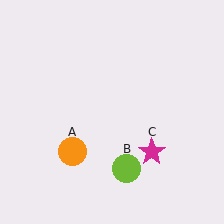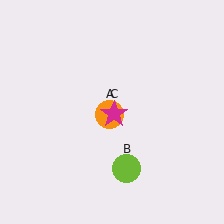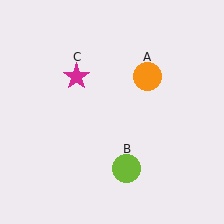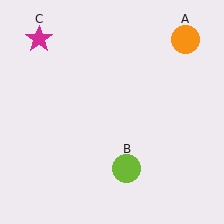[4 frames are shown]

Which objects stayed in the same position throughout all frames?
Lime circle (object B) remained stationary.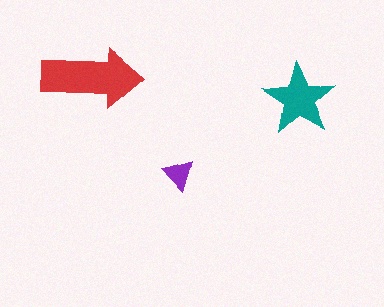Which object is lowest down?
The purple triangle is bottommost.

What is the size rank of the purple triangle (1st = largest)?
3rd.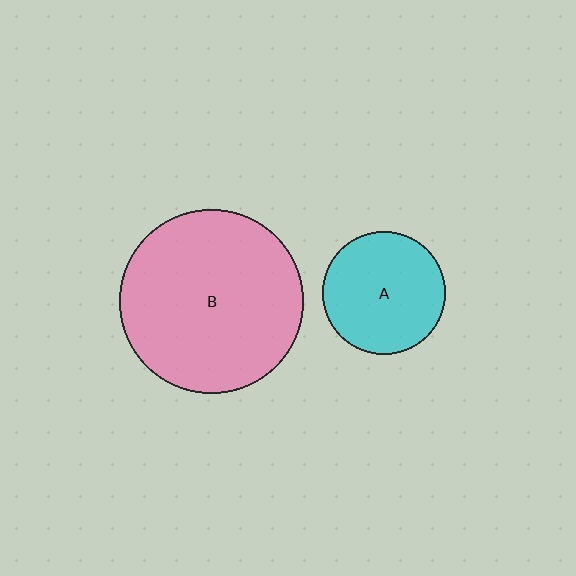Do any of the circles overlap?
No, none of the circles overlap.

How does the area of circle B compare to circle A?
Approximately 2.2 times.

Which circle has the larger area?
Circle B (pink).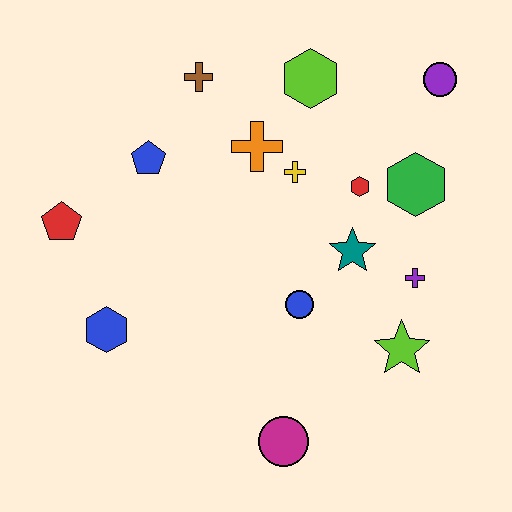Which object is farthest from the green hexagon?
The red pentagon is farthest from the green hexagon.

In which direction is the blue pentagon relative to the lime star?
The blue pentagon is to the left of the lime star.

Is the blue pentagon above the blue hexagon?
Yes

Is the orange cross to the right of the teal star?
No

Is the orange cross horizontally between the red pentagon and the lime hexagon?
Yes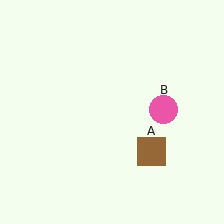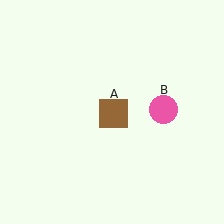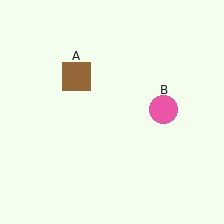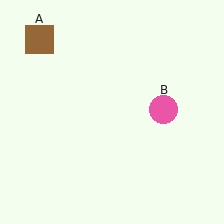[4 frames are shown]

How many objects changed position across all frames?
1 object changed position: brown square (object A).